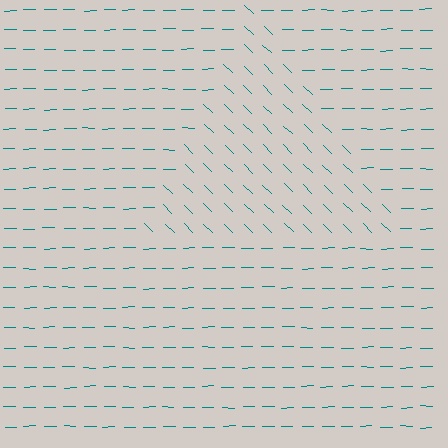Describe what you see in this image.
The image is filled with small teal line segments. A triangle region in the image has lines oriented differently from the surrounding lines, creating a visible texture boundary.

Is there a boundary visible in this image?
Yes, there is a texture boundary formed by a change in line orientation.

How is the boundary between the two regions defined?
The boundary is defined purely by a change in line orientation (approximately 45 degrees difference). All lines are the same color and thickness.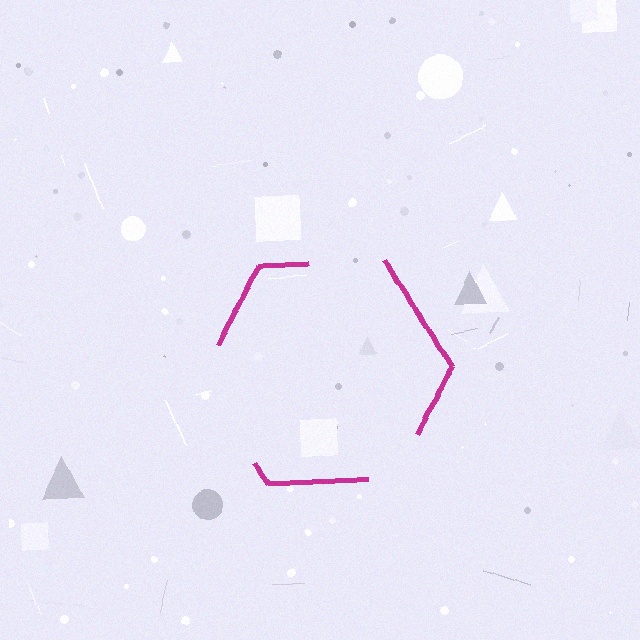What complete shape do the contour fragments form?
The contour fragments form a hexagon.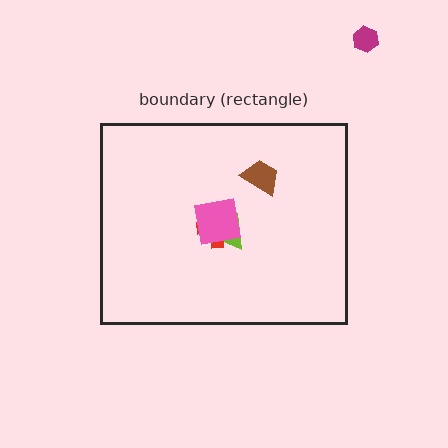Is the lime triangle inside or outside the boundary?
Inside.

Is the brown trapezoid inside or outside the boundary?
Inside.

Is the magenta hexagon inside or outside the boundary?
Outside.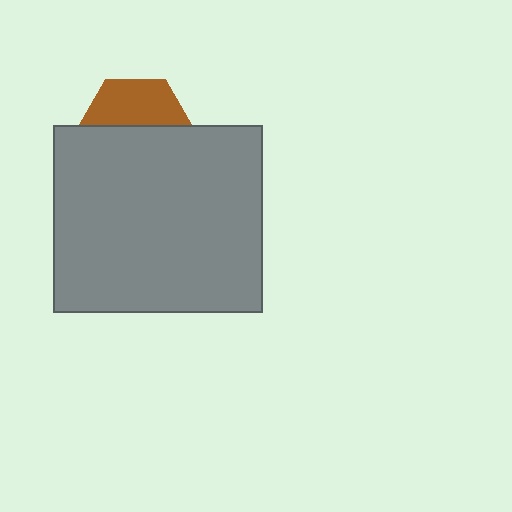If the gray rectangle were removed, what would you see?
You would see the complete brown hexagon.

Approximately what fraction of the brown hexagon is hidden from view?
Roughly 57% of the brown hexagon is hidden behind the gray rectangle.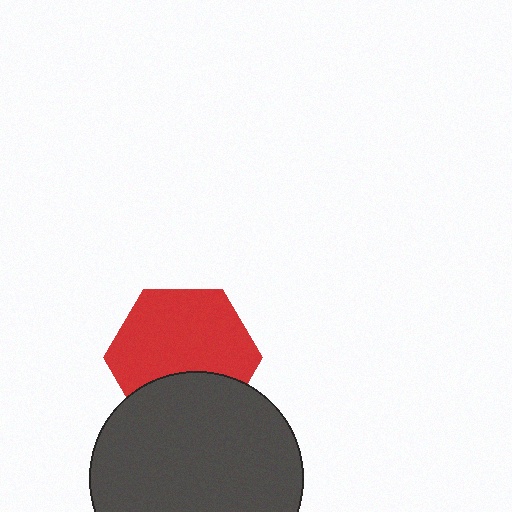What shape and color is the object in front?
The object in front is a dark gray circle.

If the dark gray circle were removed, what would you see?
You would see the complete red hexagon.